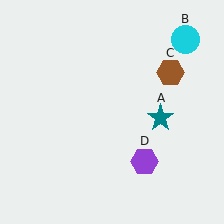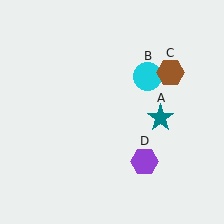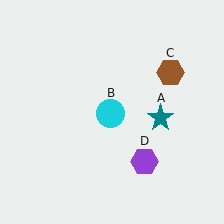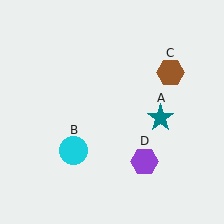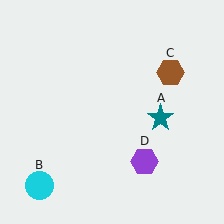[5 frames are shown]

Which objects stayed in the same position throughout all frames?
Teal star (object A) and brown hexagon (object C) and purple hexagon (object D) remained stationary.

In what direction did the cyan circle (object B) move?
The cyan circle (object B) moved down and to the left.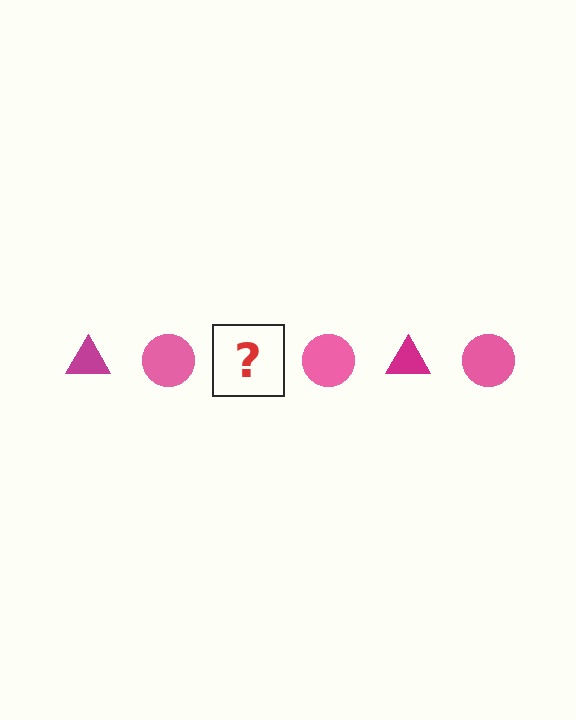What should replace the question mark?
The question mark should be replaced with a magenta triangle.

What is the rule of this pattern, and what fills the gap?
The rule is that the pattern alternates between magenta triangle and pink circle. The gap should be filled with a magenta triangle.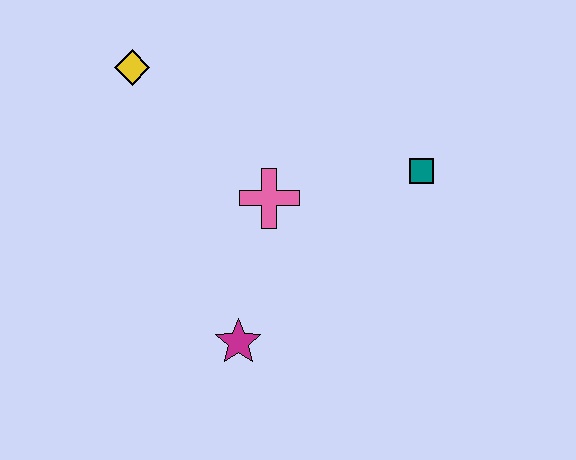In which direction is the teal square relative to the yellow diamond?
The teal square is to the right of the yellow diamond.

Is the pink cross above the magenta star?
Yes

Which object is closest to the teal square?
The pink cross is closest to the teal square.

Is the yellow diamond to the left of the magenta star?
Yes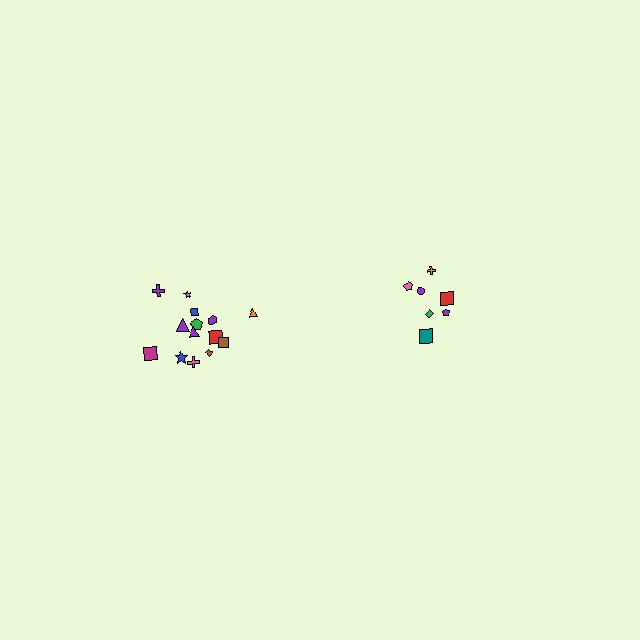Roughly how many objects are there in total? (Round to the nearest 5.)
Roughly 20 objects in total.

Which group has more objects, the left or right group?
The left group.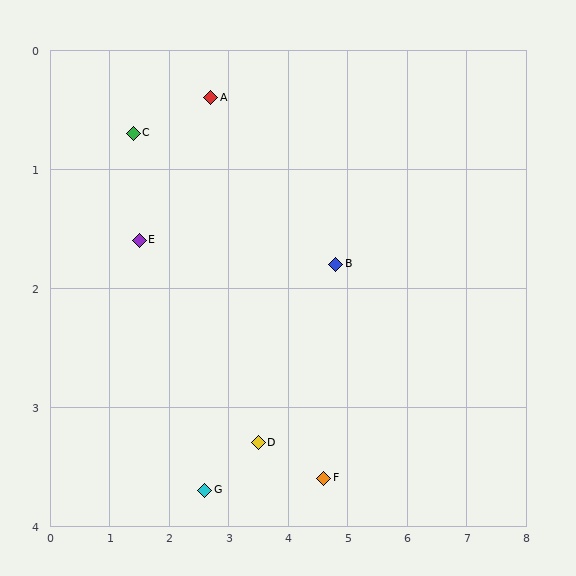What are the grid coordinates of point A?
Point A is at approximately (2.7, 0.4).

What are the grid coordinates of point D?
Point D is at approximately (3.5, 3.3).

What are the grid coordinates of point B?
Point B is at approximately (4.8, 1.8).